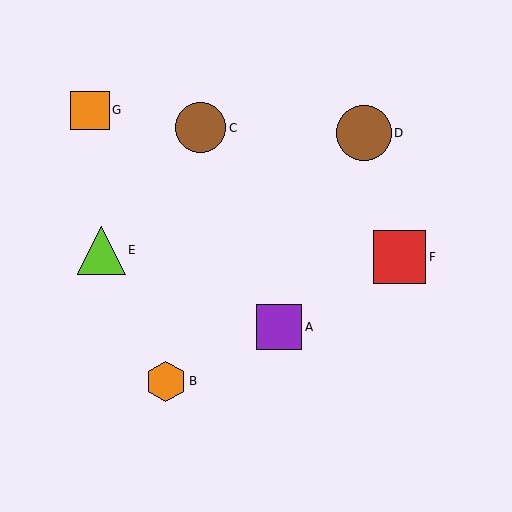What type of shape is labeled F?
Shape F is a red square.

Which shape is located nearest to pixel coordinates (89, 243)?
The lime triangle (labeled E) at (101, 250) is nearest to that location.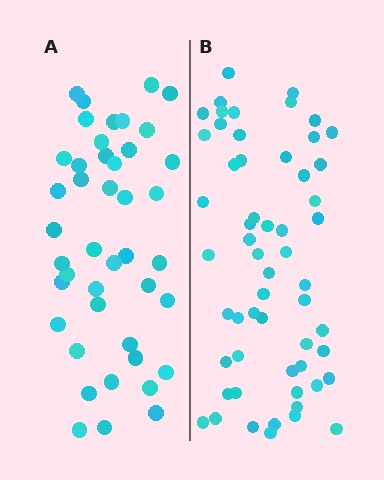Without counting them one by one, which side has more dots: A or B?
Region B (the right region) has more dots.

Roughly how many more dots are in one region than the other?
Region B has approximately 15 more dots than region A.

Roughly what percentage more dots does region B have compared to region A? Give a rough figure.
About 35% more.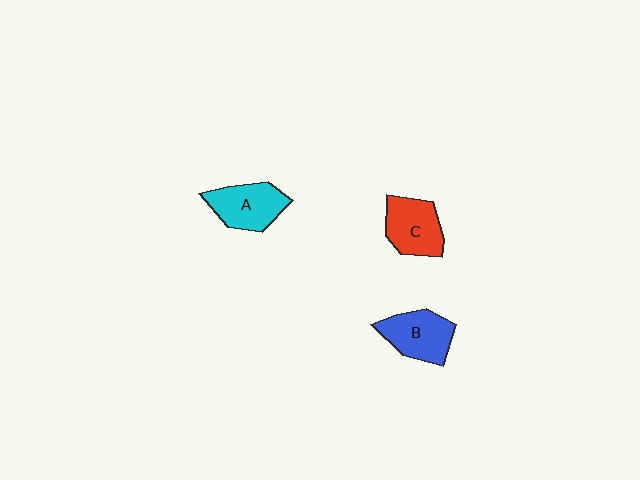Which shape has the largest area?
Shape A (cyan).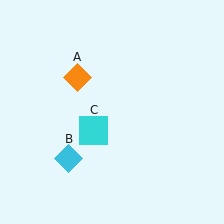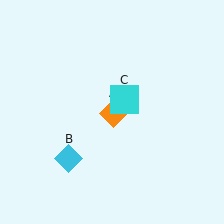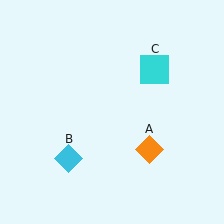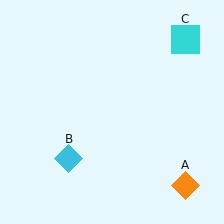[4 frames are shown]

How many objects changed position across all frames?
2 objects changed position: orange diamond (object A), cyan square (object C).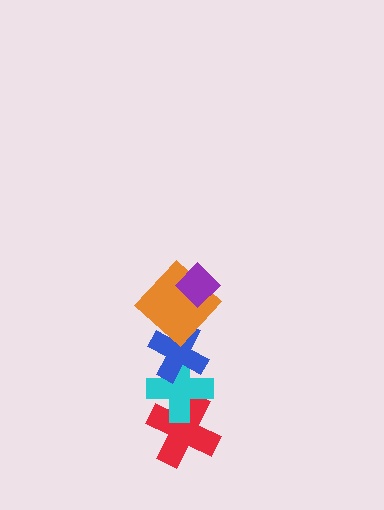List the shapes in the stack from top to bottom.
From top to bottom: the purple diamond, the orange diamond, the blue cross, the cyan cross, the red cross.